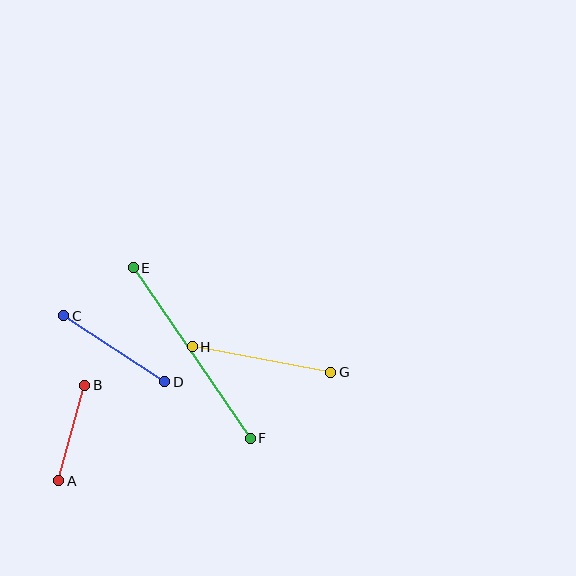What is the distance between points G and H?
The distance is approximately 141 pixels.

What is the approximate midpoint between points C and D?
The midpoint is at approximately (114, 349) pixels.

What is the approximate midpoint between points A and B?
The midpoint is at approximately (72, 433) pixels.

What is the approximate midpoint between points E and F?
The midpoint is at approximately (192, 353) pixels.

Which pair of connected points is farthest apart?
Points E and F are farthest apart.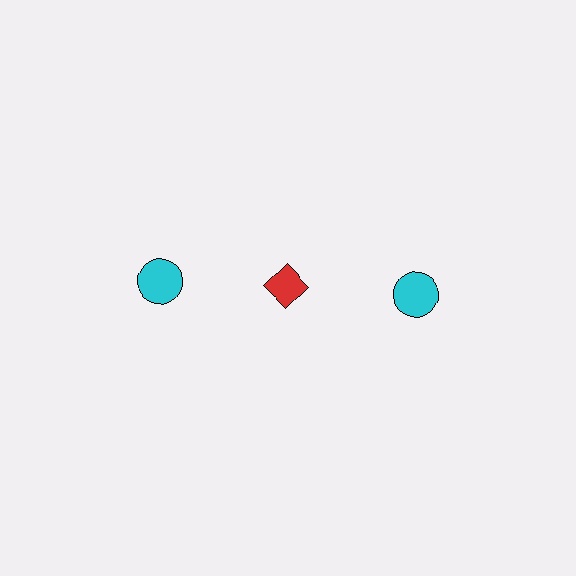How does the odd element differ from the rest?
It differs in both color (red instead of cyan) and shape (diamond instead of circle).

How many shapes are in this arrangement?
There are 3 shapes arranged in a grid pattern.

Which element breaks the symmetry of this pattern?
The red diamond in the top row, second from left column breaks the symmetry. All other shapes are cyan circles.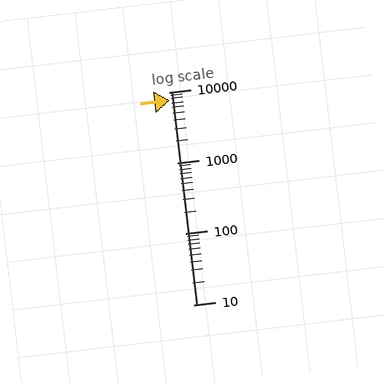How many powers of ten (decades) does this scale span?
The scale spans 3 decades, from 10 to 10000.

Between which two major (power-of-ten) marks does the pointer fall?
The pointer is between 1000 and 10000.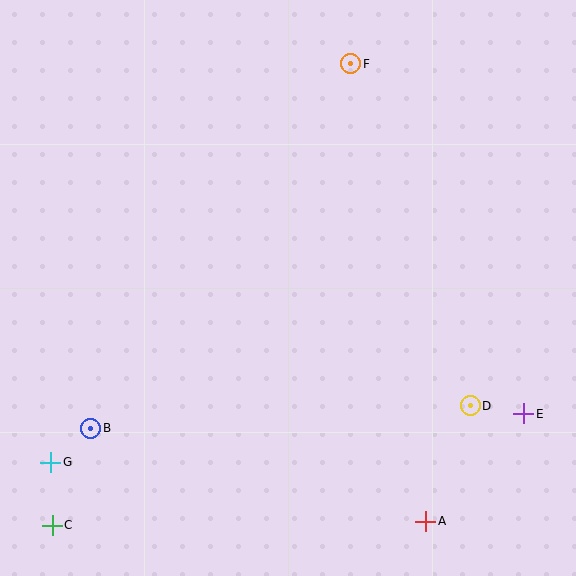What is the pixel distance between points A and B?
The distance between A and B is 347 pixels.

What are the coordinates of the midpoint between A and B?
The midpoint between A and B is at (258, 475).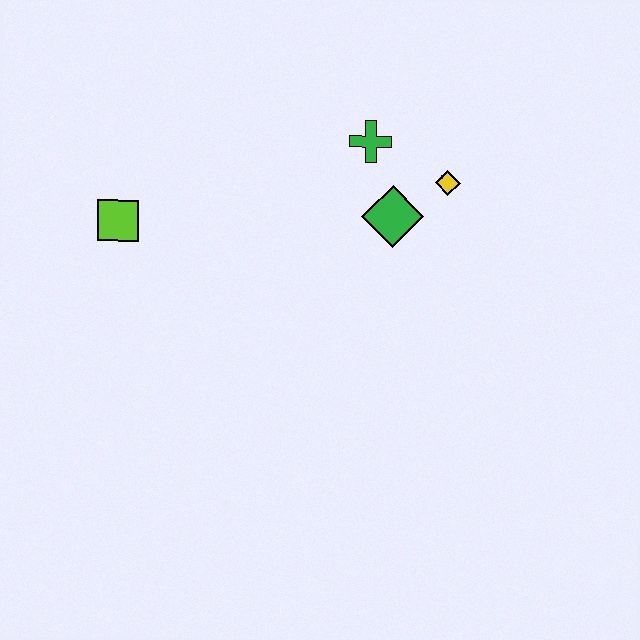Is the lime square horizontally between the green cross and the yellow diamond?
No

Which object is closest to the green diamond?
The yellow diamond is closest to the green diamond.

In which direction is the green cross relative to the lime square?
The green cross is to the right of the lime square.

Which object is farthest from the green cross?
The lime square is farthest from the green cross.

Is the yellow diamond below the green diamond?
No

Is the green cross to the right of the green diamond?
No